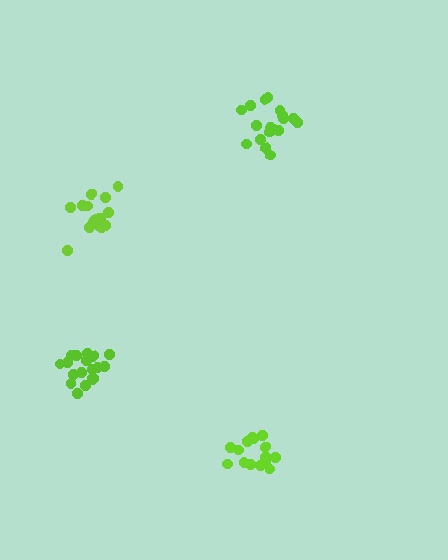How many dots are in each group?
Group 1: 15 dots, Group 2: 19 dots, Group 3: 16 dots, Group 4: 18 dots (68 total).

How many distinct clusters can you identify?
There are 4 distinct clusters.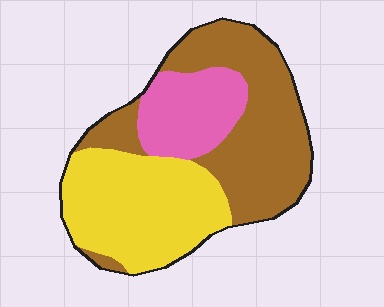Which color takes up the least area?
Pink, at roughly 20%.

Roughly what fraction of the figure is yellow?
Yellow takes up about three eighths (3/8) of the figure.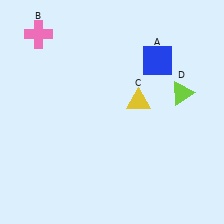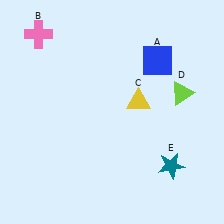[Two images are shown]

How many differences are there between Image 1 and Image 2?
There is 1 difference between the two images.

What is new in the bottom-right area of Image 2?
A teal star (E) was added in the bottom-right area of Image 2.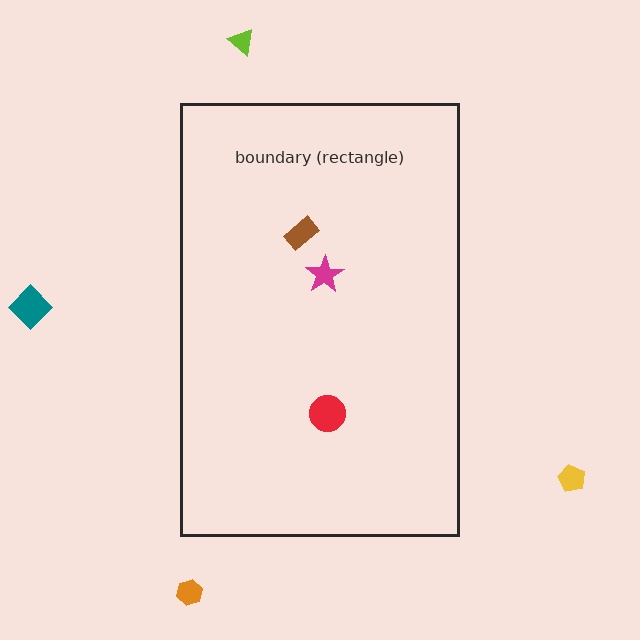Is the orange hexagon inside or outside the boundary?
Outside.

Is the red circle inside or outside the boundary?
Inside.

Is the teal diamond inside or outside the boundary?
Outside.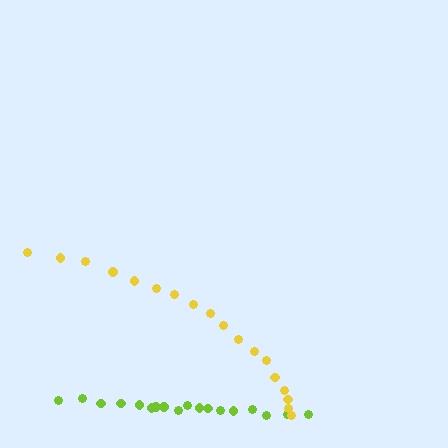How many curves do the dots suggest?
There are 2 distinct paths.